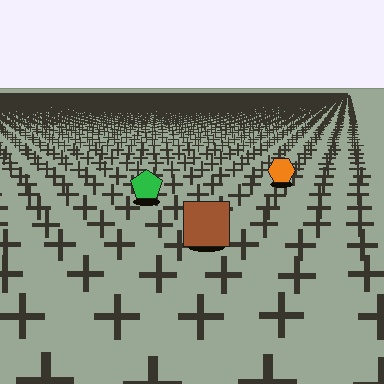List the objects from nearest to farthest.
From nearest to farthest: the brown square, the green pentagon, the orange hexagon.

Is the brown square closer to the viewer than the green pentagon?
Yes. The brown square is closer — you can tell from the texture gradient: the ground texture is coarser near it.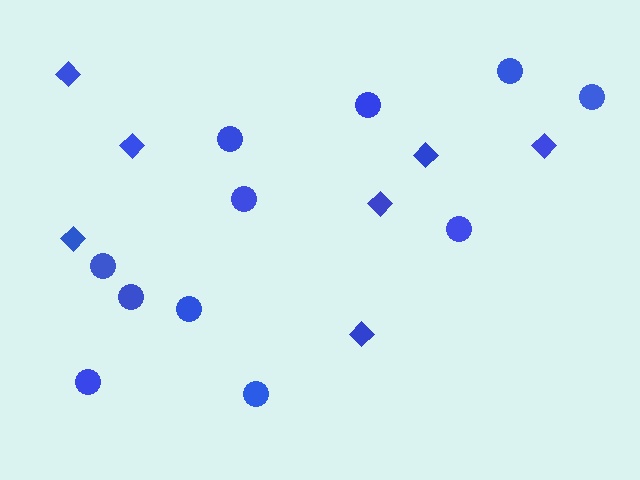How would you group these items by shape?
There are 2 groups: one group of circles (11) and one group of diamonds (7).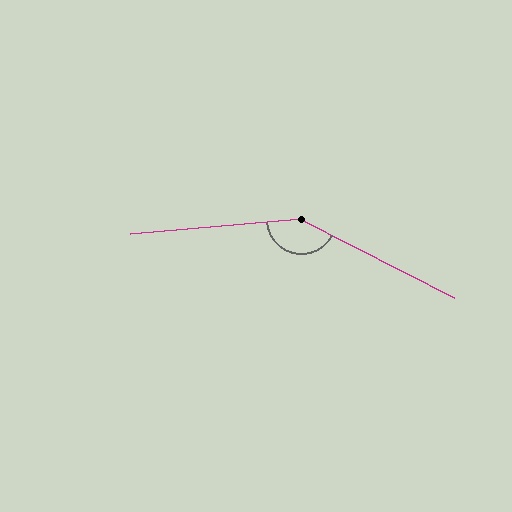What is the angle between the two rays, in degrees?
Approximately 148 degrees.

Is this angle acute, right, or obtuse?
It is obtuse.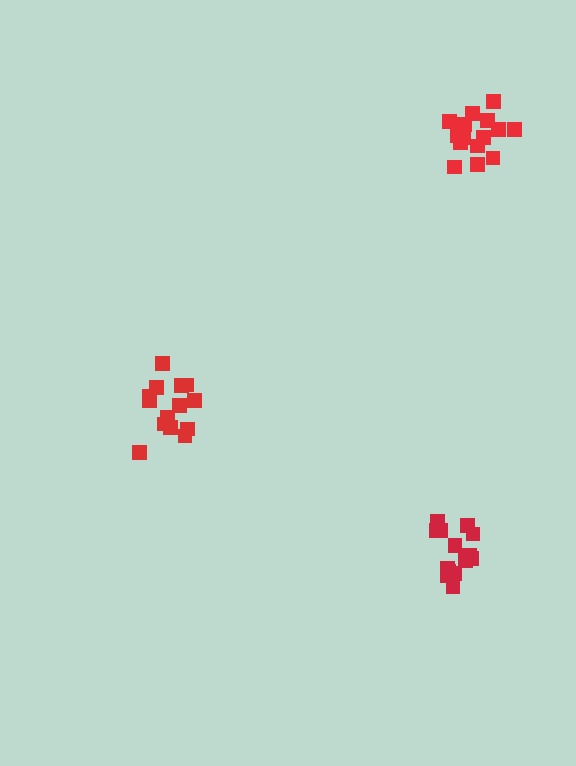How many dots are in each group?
Group 1: 14 dots, Group 2: 18 dots, Group 3: 14 dots (46 total).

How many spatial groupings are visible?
There are 3 spatial groupings.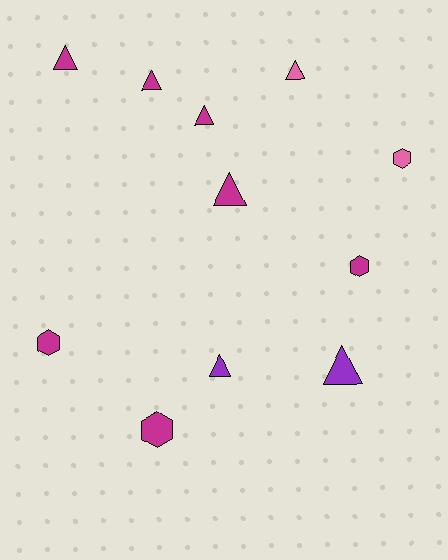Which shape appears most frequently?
Triangle, with 7 objects.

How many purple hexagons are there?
There are no purple hexagons.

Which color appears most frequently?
Magenta, with 7 objects.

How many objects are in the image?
There are 11 objects.